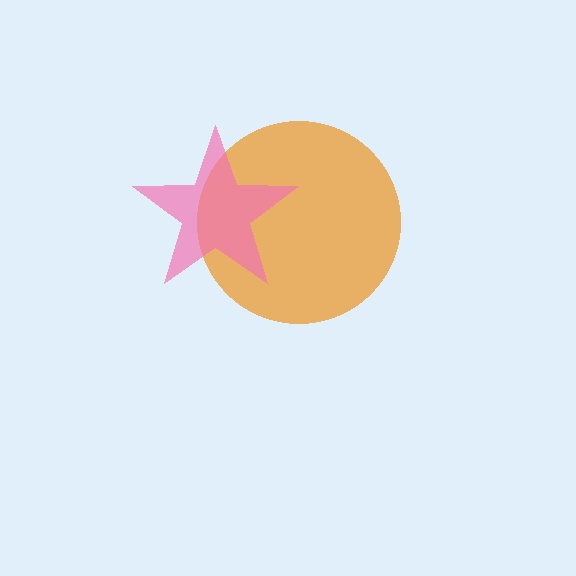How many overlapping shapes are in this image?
There are 2 overlapping shapes in the image.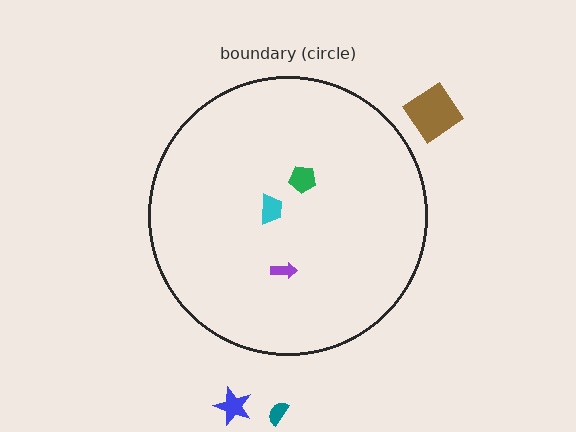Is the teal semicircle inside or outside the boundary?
Outside.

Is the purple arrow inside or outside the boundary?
Inside.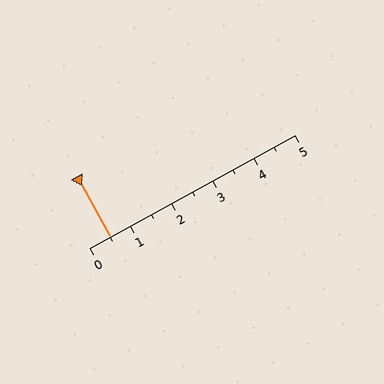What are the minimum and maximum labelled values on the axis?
The axis runs from 0 to 5.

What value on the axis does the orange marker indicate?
The marker indicates approximately 0.5.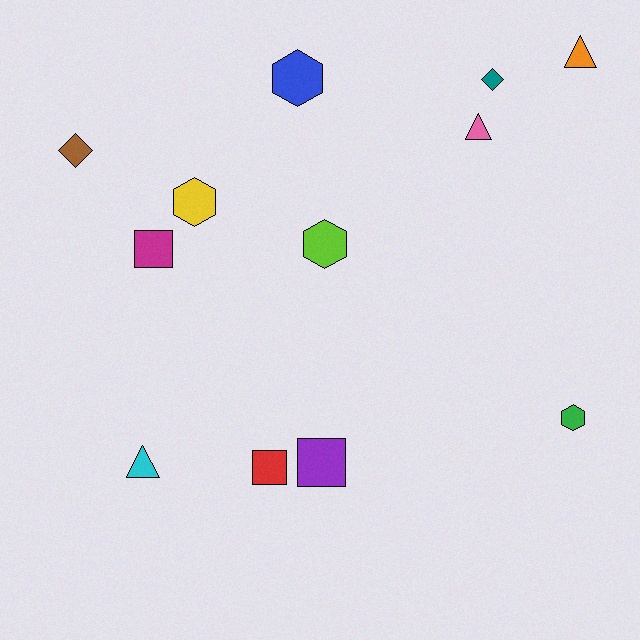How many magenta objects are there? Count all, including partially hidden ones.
There is 1 magenta object.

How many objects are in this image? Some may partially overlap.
There are 12 objects.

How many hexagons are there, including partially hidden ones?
There are 4 hexagons.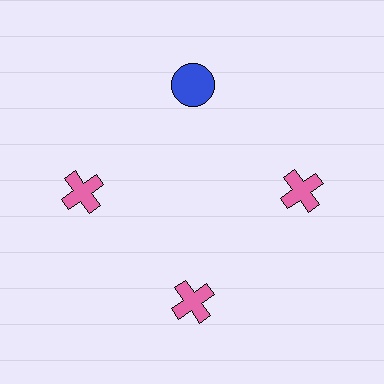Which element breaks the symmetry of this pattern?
The blue circle at roughly the 12 o'clock position breaks the symmetry. All other shapes are pink crosses.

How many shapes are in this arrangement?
There are 4 shapes arranged in a ring pattern.